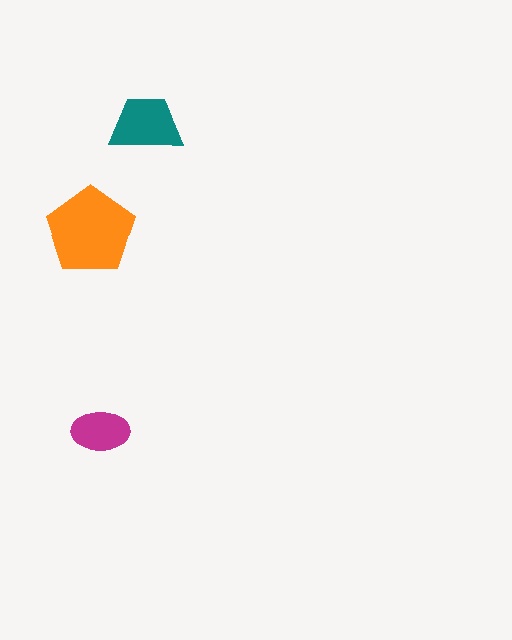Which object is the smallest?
The magenta ellipse.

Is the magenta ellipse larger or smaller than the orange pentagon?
Smaller.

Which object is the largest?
The orange pentagon.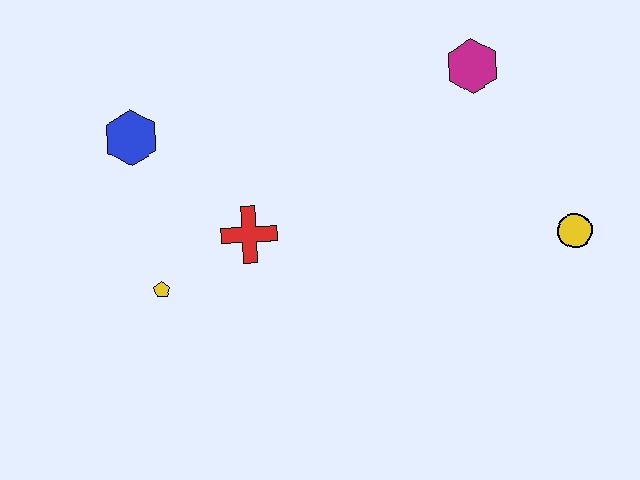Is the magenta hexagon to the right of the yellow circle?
No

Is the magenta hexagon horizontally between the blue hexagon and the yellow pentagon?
No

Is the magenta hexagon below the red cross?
No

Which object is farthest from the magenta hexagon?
The yellow pentagon is farthest from the magenta hexagon.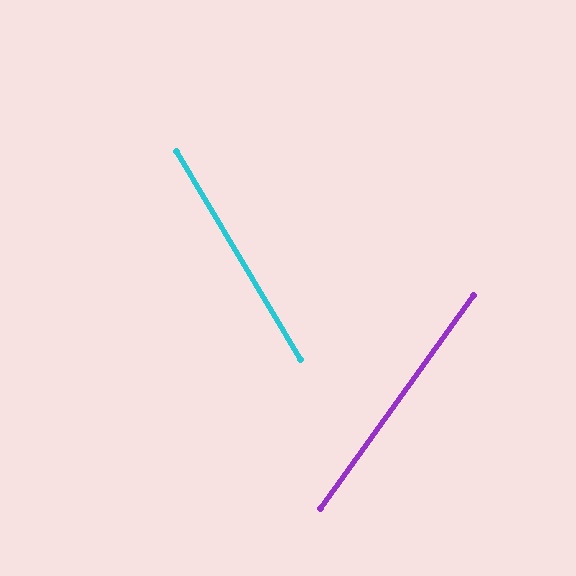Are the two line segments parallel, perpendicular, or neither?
Neither parallel nor perpendicular — they differ by about 66°.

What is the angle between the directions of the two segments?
Approximately 66 degrees.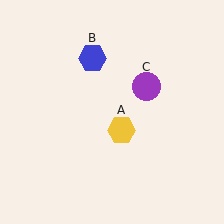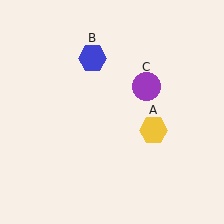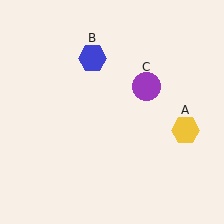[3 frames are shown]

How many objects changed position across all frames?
1 object changed position: yellow hexagon (object A).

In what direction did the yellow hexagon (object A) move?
The yellow hexagon (object A) moved right.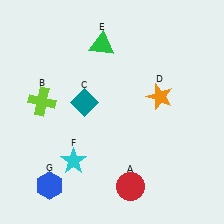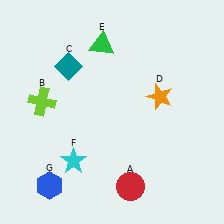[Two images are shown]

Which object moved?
The teal diamond (C) moved up.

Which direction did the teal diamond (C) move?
The teal diamond (C) moved up.